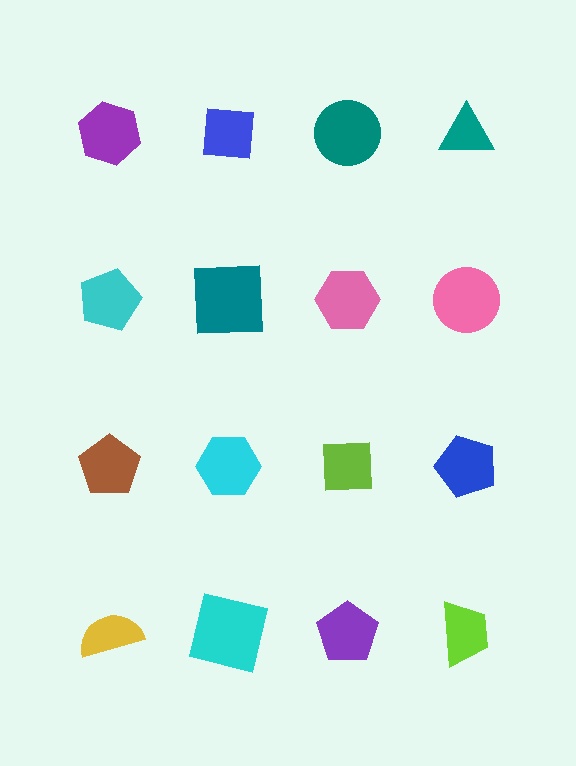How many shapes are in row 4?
4 shapes.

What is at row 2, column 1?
A cyan pentagon.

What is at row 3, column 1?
A brown pentagon.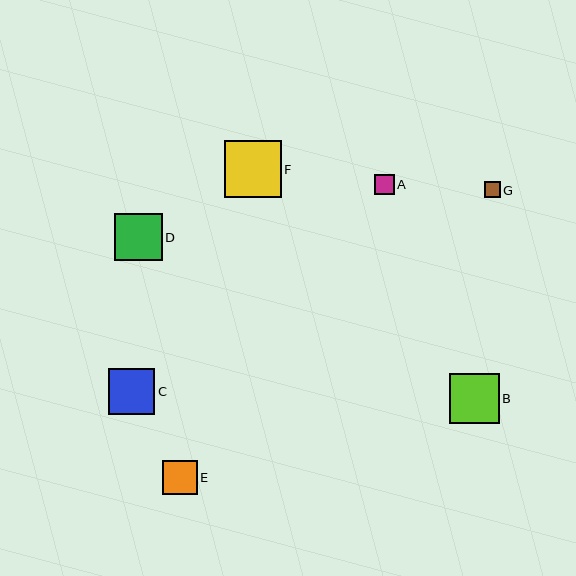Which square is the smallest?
Square G is the smallest with a size of approximately 16 pixels.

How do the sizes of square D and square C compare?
Square D and square C are approximately the same size.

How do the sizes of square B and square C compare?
Square B and square C are approximately the same size.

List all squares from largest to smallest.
From largest to smallest: F, B, D, C, E, A, G.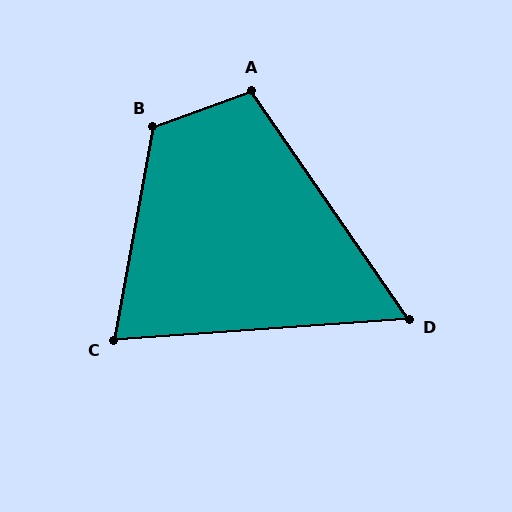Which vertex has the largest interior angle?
B, at approximately 121 degrees.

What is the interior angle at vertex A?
Approximately 104 degrees (obtuse).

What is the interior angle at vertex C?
Approximately 76 degrees (acute).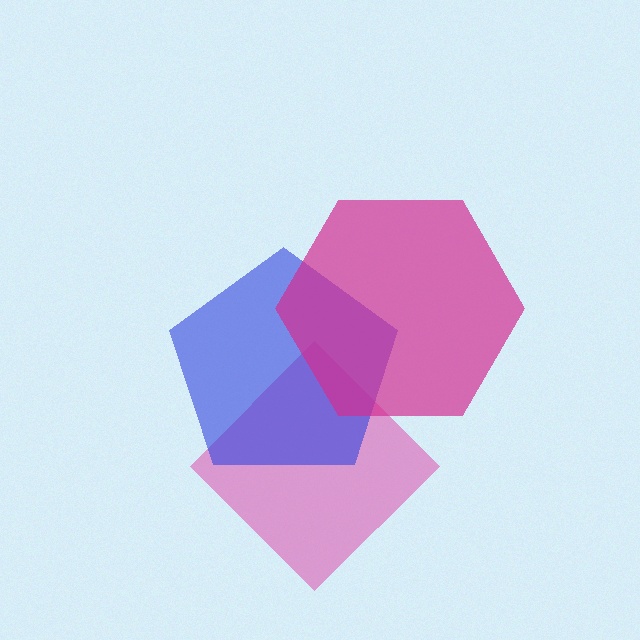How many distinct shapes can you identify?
There are 3 distinct shapes: a pink diamond, a blue pentagon, a magenta hexagon.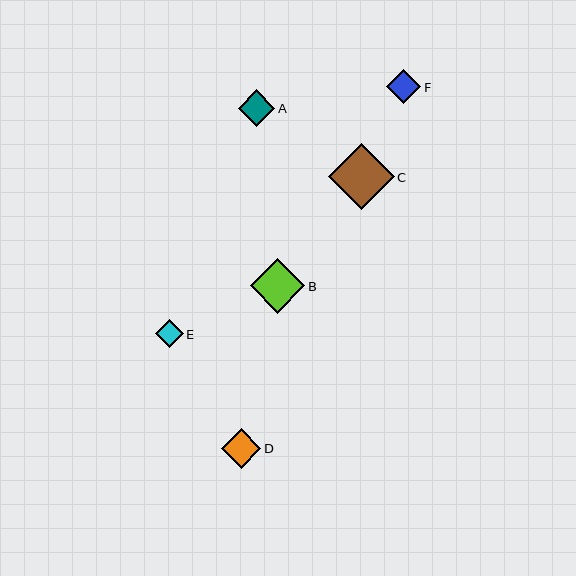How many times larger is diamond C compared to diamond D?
Diamond C is approximately 1.7 times the size of diamond D.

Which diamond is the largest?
Diamond C is the largest with a size of approximately 66 pixels.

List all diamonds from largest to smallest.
From largest to smallest: C, B, D, A, F, E.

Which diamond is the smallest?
Diamond E is the smallest with a size of approximately 28 pixels.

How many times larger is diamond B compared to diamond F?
Diamond B is approximately 1.6 times the size of diamond F.